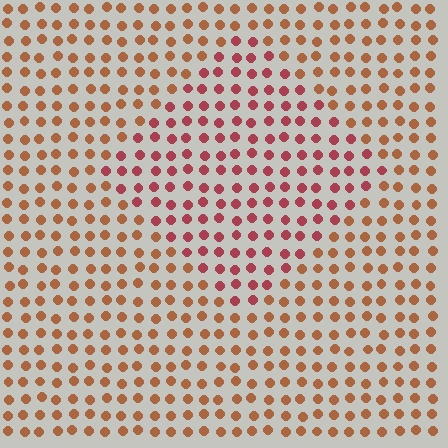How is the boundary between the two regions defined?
The boundary is defined purely by a slight shift in hue (about 31 degrees). Spacing, size, and orientation are identical on both sides.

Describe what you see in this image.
The image is filled with small brown elements in a uniform arrangement. A diamond-shaped region is visible where the elements are tinted to a slightly different hue, forming a subtle color boundary.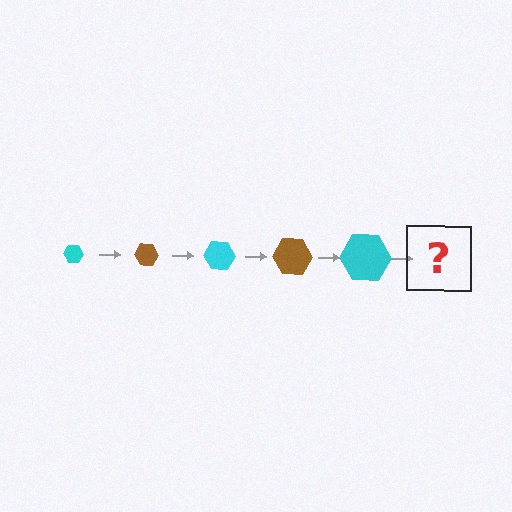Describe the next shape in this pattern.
It should be a brown hexagon, larger than the previous one.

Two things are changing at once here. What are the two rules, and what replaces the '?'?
The two rules are that the hexagon grows larger each step and the color cycles through cyan and brown. The '?' should be a brown hexagon, larger than the previous one.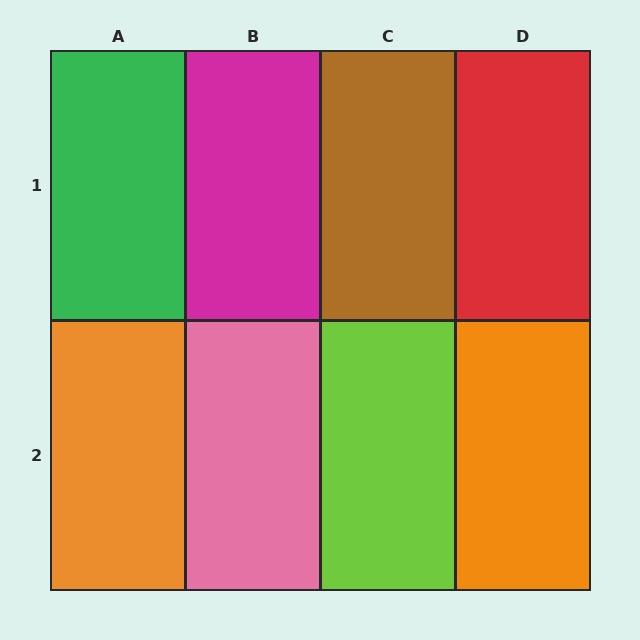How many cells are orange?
2 cells are orange.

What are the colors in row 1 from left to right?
Green, magenta, brown, red.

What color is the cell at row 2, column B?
Pink.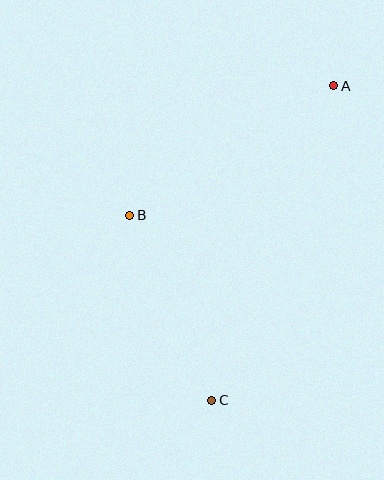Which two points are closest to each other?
Points B and C are closest to each other.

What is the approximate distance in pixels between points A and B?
The distance between A and B is approximately 242 pixels.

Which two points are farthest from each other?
Points A and C are farthest from each other.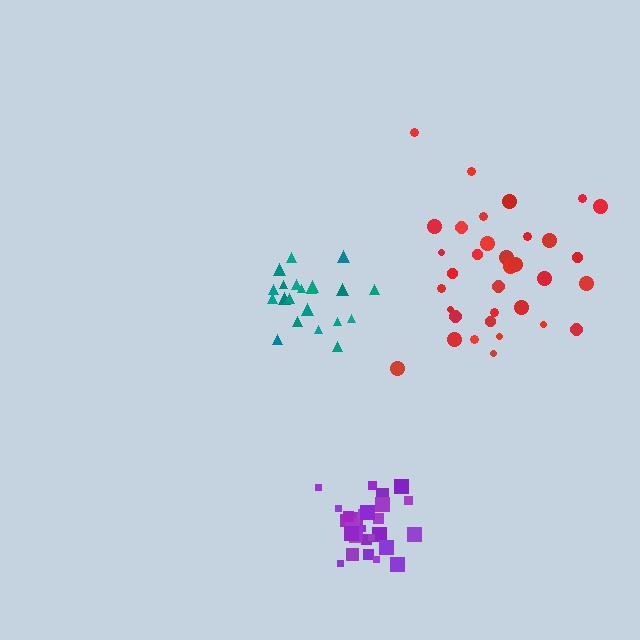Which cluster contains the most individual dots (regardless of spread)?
Red (34).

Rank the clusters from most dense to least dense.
purple, teal, red.